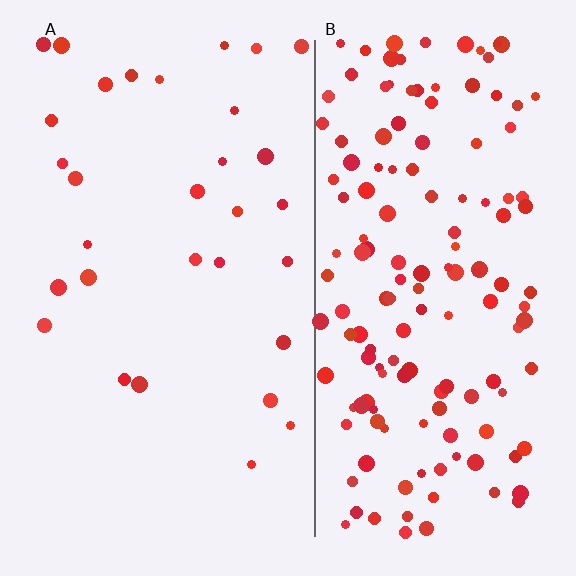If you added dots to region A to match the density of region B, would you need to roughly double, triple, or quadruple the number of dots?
Approximately quadruple.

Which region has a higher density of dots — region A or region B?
B (the right).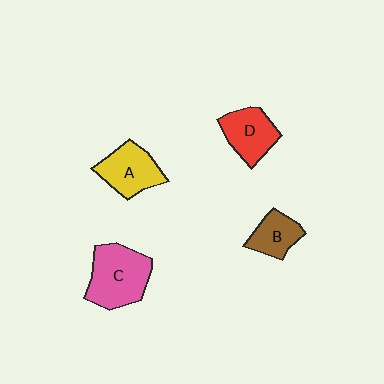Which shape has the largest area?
Shape C (pink).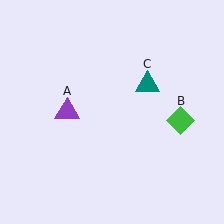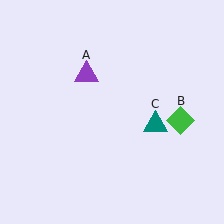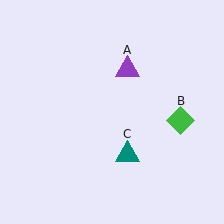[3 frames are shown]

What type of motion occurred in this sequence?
The purple triangle (object A), teal triangle (object C) rotated clockwise around the center of the scene.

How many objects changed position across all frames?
2 objects changed position: purple triangle (object A), teal triangle (object C).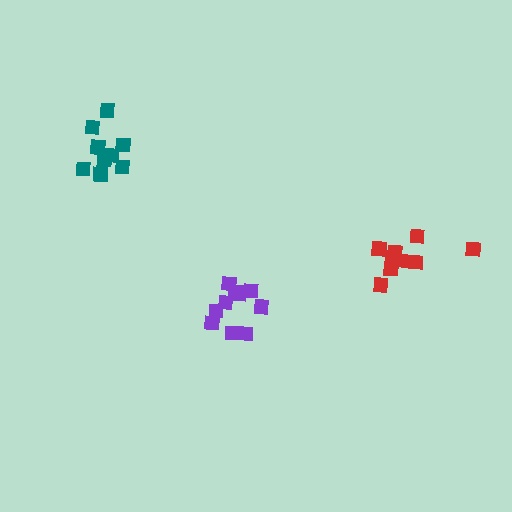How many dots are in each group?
Group 1: 9 dots, Group 2: 10 dots, Group 3: 9 dots (28 total).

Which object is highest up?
The teal cluster is topmost.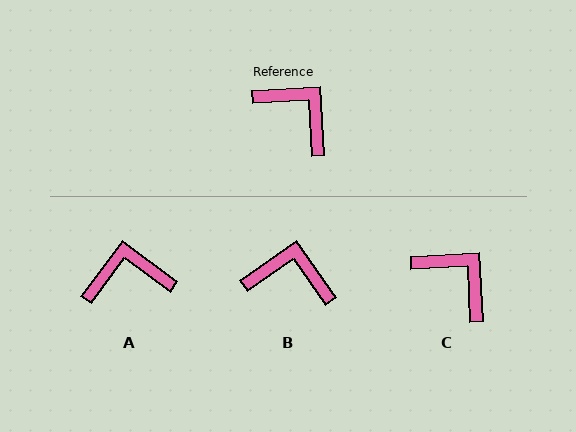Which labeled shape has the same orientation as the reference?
C.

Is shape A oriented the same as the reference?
No, it is off by about 50 degrees.